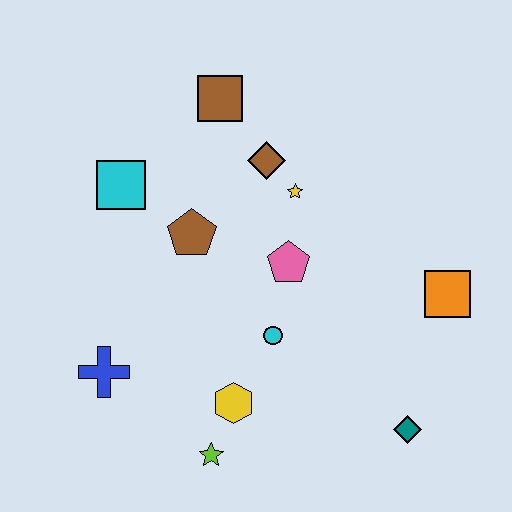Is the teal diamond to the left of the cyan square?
No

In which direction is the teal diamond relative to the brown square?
The teal diamond is below the brown square.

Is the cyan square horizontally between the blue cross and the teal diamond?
Yes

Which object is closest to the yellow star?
The brown diamond is closest to the yellow star.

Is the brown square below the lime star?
No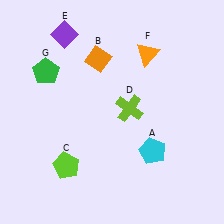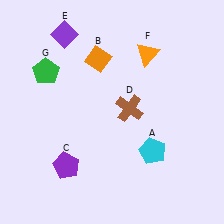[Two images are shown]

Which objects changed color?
C changed from lime to purple. D changed from lime to brown.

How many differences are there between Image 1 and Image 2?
There are 2 differences between the two images.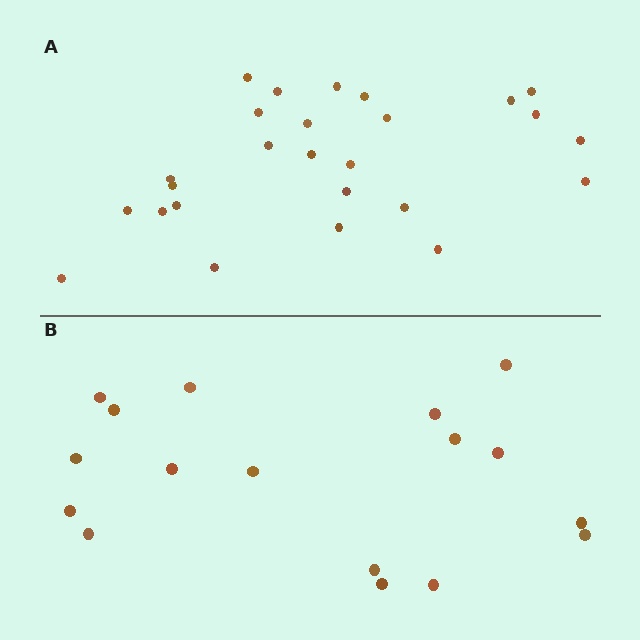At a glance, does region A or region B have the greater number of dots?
Region A (the top region) has more dots.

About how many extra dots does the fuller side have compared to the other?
Region A has roughly 8 or so more dots than region B.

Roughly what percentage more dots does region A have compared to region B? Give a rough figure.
About 55% more.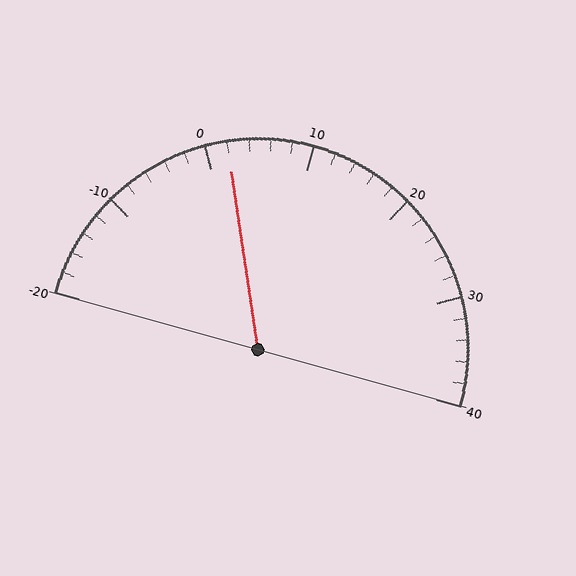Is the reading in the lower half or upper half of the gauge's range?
The reading is in the lower half of the range (-20 to 40).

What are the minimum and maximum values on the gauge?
The gauge ranges from -20 to 40.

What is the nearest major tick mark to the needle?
The nearest major tick mark is 0.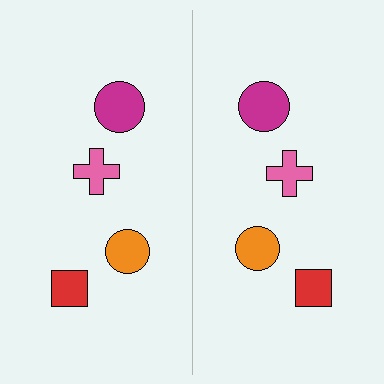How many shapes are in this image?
There are 8 shapes in this image.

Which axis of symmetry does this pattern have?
The pattern has a vertical axis of symmetry running through the center of the image.